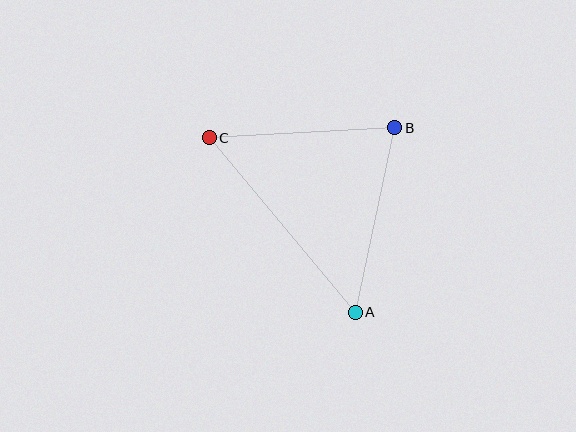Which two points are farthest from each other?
Points A and C are farthest from each other.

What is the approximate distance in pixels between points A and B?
The distance between A and B is approximately 189 pixels.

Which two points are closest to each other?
Points B and C are closest to each other.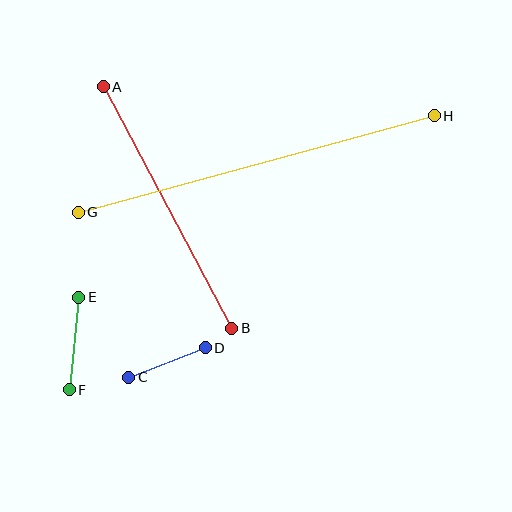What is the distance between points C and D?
The distance is approximately 82 pixels.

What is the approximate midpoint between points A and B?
The midpoint is at approximately (167, 208) pixels.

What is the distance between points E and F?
The distance is approximately 93 pixels.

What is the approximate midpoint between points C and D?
The midpoint is at approximately (167, 363) pixels.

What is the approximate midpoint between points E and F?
The midpoint is at approximately (74, 344) pixels.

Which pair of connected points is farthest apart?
Points G and H are farthest apart.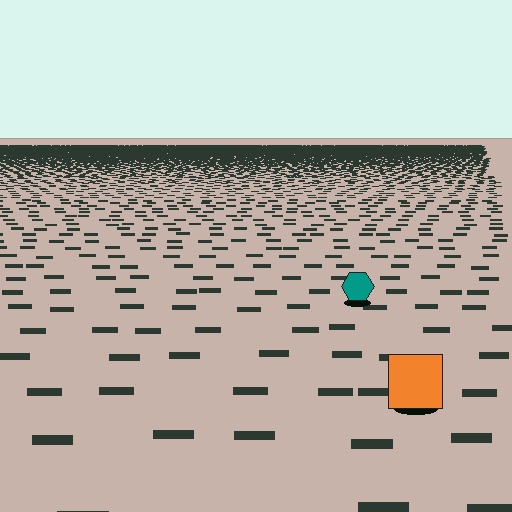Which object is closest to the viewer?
The orange square is closest. The texture marks near it are larger and more spread out.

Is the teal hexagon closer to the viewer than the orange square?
No. The orange square is closer — you can tell from the texture gradient: the ground texture is coarser near it.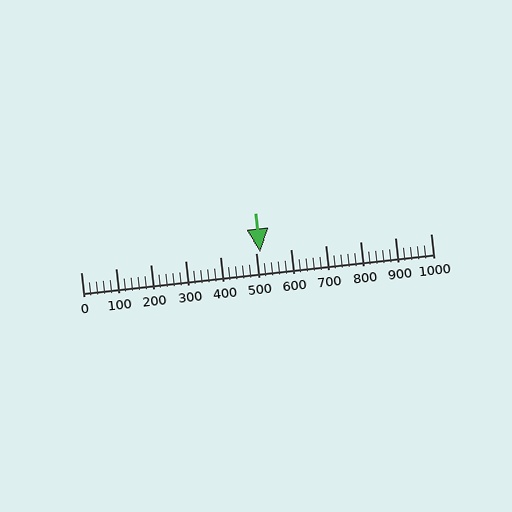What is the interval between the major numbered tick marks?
The major tick marks are spaced 100 units apart.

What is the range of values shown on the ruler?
The ruler shows values from 0 to 1000.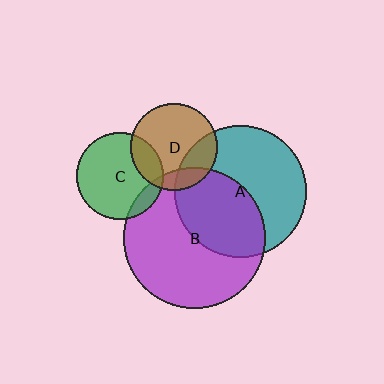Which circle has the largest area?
Circle B (purple).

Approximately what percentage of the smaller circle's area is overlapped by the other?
Approximately 25%.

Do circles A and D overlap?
Yes.